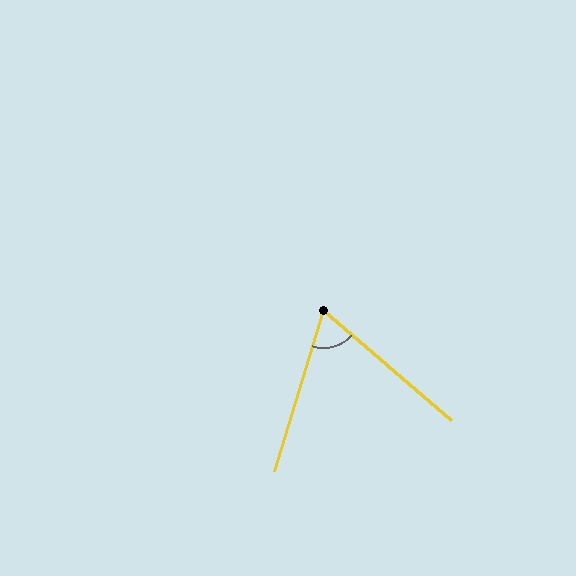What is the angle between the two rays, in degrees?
Approximately 66 degrees.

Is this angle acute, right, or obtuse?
It is acute.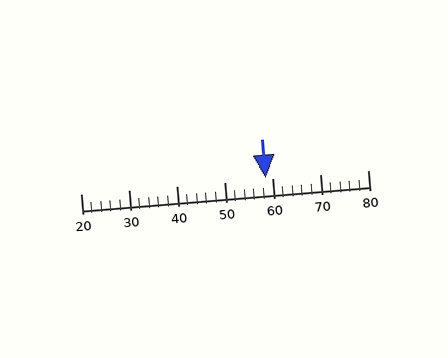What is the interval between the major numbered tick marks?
The major tick marks are spaced 10 units apart.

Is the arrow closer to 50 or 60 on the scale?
The arrow is closer to 60.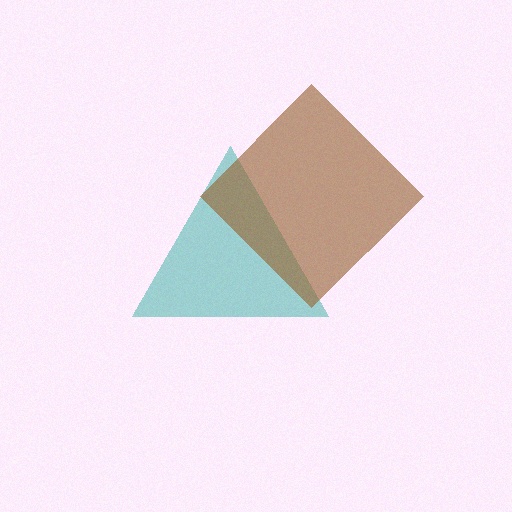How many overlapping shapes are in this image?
There are 2 overlapping shapes in the image.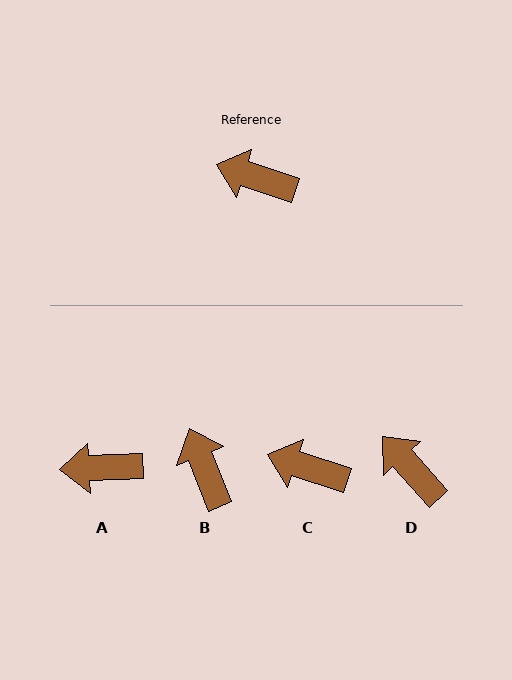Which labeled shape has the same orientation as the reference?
C.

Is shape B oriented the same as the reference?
No, it is off by about 50 degrees.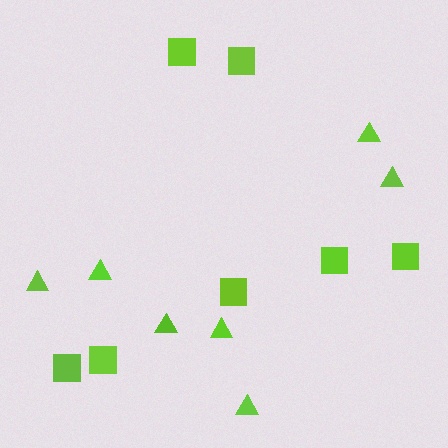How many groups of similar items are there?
There are 2 groups: one group of squares (7) and one group of triangles (7).